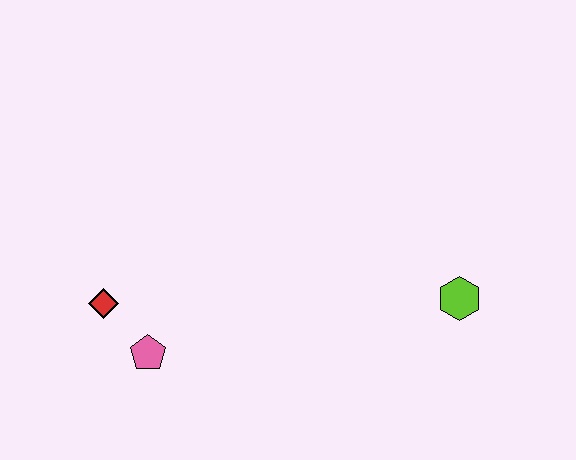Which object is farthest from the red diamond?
The lime hexagon is farthest from the red diamond.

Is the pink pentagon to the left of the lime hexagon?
Yes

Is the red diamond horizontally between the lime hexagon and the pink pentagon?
No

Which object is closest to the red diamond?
The pink pentagon is closest to the red diamond.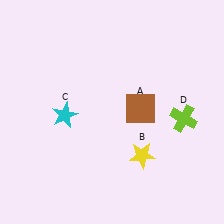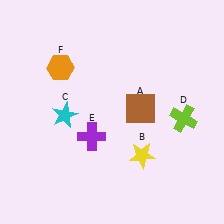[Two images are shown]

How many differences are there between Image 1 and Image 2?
There are 2 differences between the two images.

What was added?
A purple cross (E), an orange hexagon (F) were added in Image 2.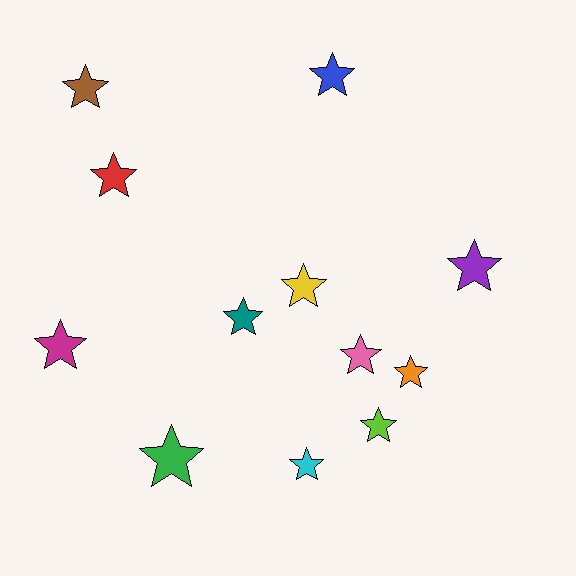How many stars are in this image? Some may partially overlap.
There are 12 stars.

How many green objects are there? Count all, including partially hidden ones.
There is 1 green object.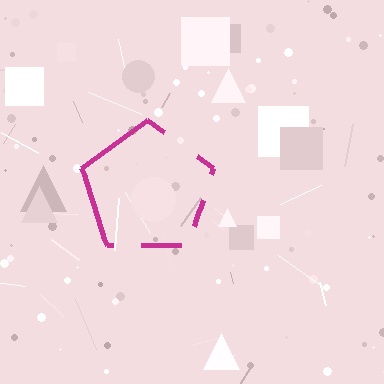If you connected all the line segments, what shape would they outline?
They would outline a pentagon.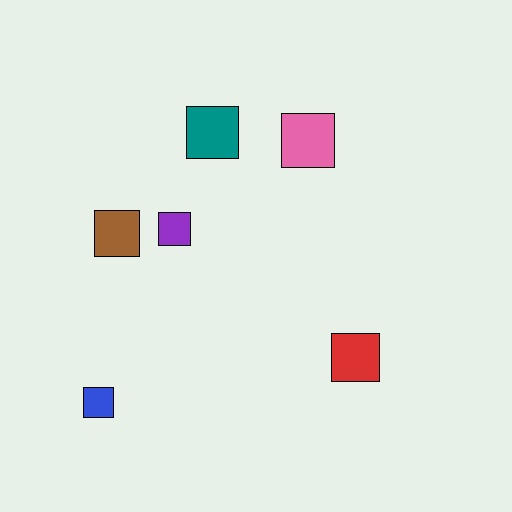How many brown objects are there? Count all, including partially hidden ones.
There is 1 brown object.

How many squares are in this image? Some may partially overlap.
There are 6 squares.